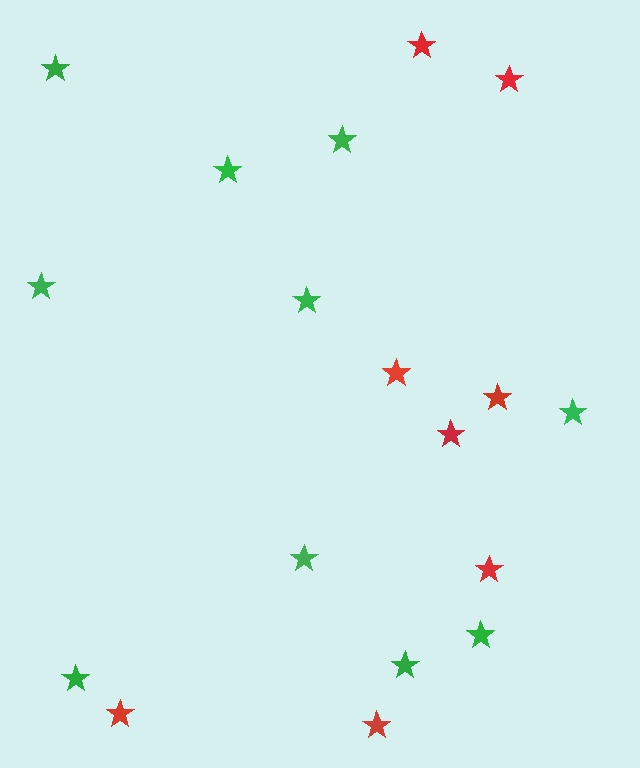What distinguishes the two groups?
There are 2 groups: one group of red stars (8) and one group of green stars (10).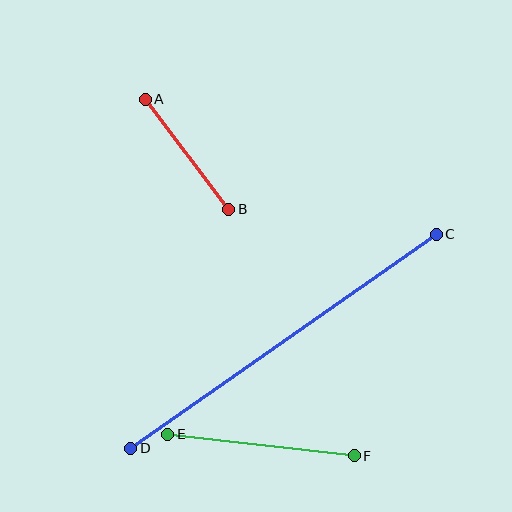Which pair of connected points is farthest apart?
Points C and D are farthest apart.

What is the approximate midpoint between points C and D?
The midpoint is at approximately (284, 341) pixels.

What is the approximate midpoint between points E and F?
The midpoint is at approximately (261, 445) pixels.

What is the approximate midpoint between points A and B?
The midpoint is at approximately (187, 154) pixels.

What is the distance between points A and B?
The distance is approximately 138 pixels.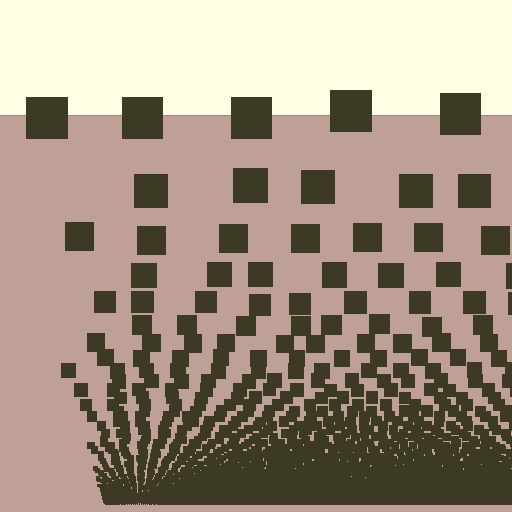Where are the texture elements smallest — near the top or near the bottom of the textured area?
Near the bottom.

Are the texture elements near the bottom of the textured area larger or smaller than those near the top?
Smaller. The gradient is inverted — elements near the bottom are smaller and denser.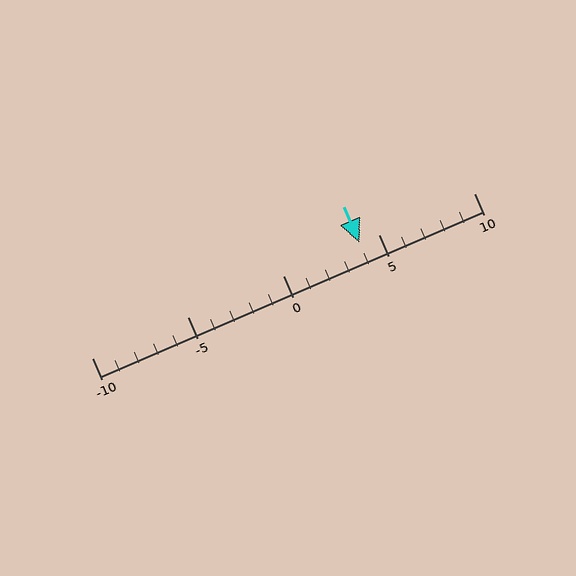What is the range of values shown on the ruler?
The ruler shows values from -10 to 10.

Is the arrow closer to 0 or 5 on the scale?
The arrow is closer to 5.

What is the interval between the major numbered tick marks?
The major tick marks are spaced 5 units apart.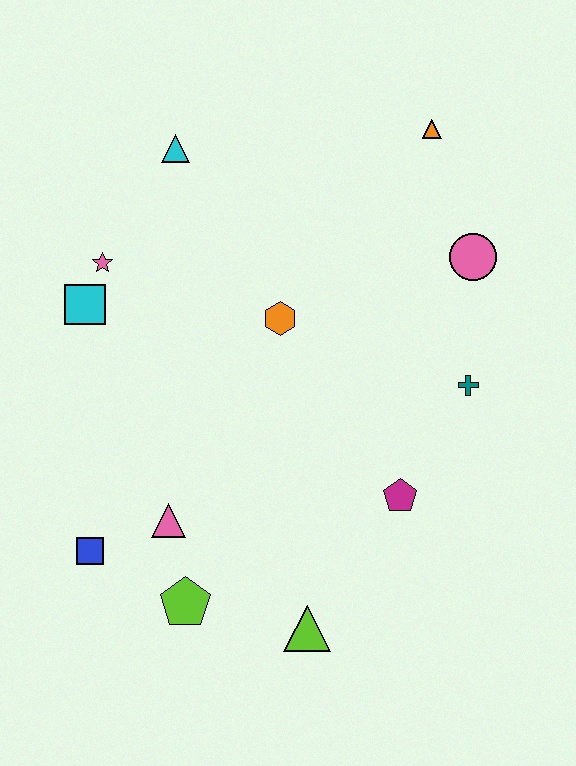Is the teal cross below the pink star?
Yes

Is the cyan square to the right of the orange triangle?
No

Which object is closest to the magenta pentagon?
The teal cross is closest to the magenta pentagon.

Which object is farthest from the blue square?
The orange triangle is farthest from the blue square.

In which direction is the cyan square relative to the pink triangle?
The cyan square is above the pink triangle.